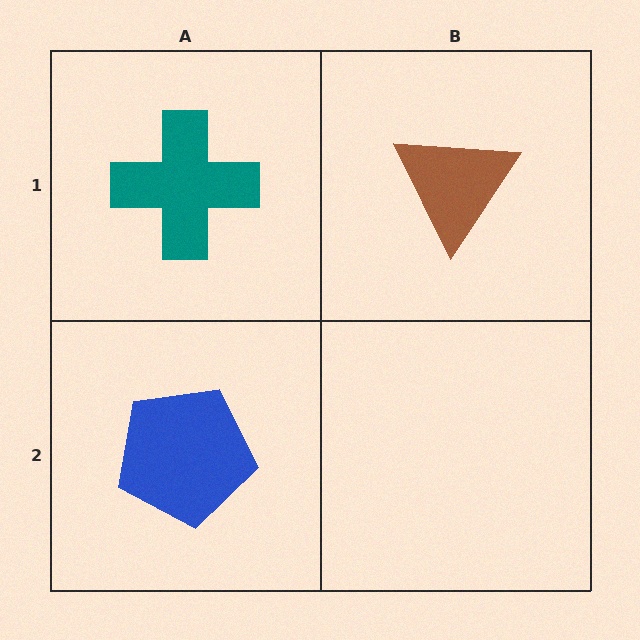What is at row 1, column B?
A brown triangle.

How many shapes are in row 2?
1 shape.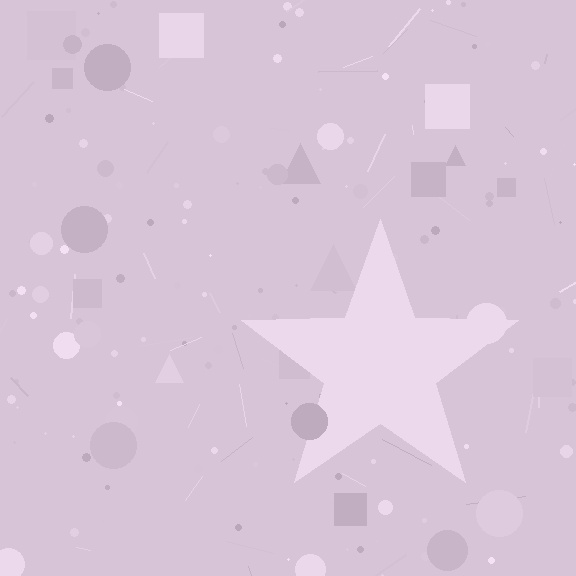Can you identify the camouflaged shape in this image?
The camouflaged shape is a star.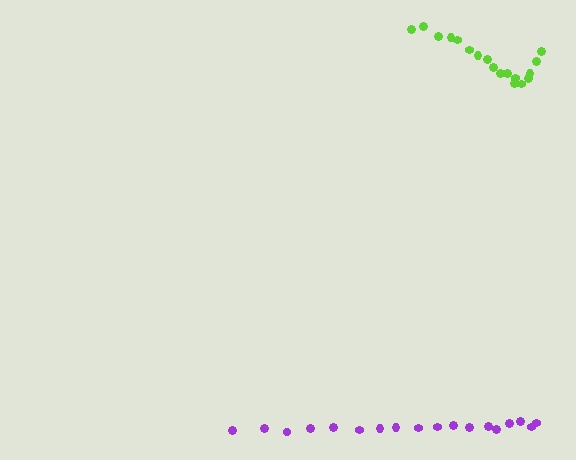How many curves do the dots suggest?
There are 2 distinct paths.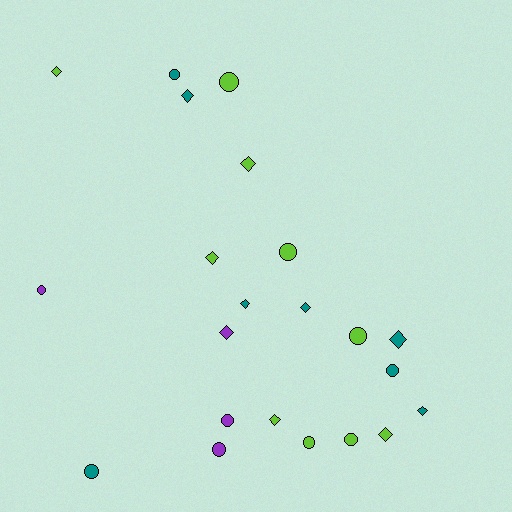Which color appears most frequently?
Lime, with 10 objects.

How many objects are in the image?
There are 22 objects.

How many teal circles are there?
There are 3 teal circles.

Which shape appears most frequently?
Diamond, with 11 objects.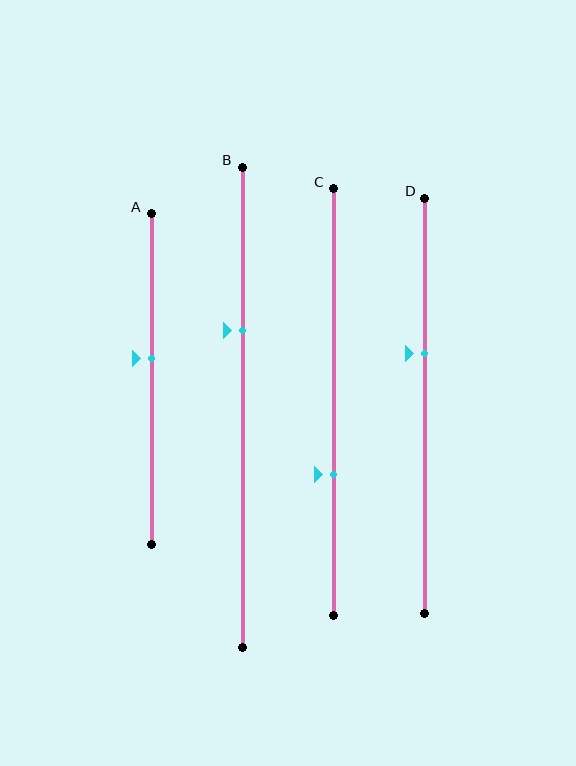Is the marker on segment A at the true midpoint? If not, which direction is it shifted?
No, the marker on segment A is shifted upward by about 6% of the segment length.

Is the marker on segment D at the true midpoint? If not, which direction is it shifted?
No, the marker on segment D is shifted upward by about 13% of the segment length.